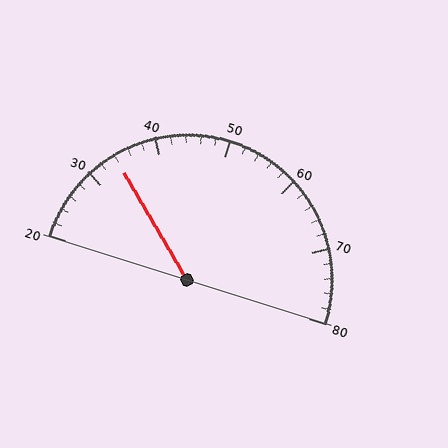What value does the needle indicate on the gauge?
The needle indicates approximately 34.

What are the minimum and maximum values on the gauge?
The gauge ranges from 20 to 80.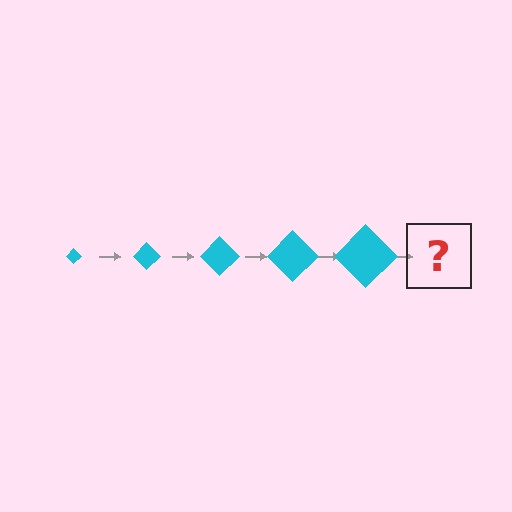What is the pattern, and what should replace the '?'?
The pattern is that the diamond gets progressively larger each step. The '?' should be a cyan diamond, larger than the previous one.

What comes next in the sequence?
The next element should be a cyan diamond, larger than the previous one.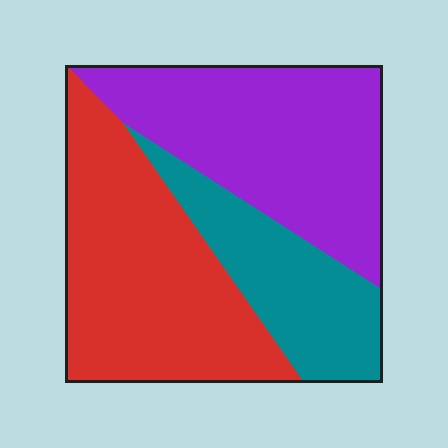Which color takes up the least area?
Teal, at roughly 20%.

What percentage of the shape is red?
Red takes up between a third and a half of the shape.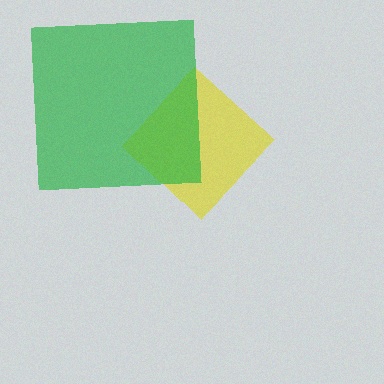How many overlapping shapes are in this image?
There are 2 overlapping shapes in the image.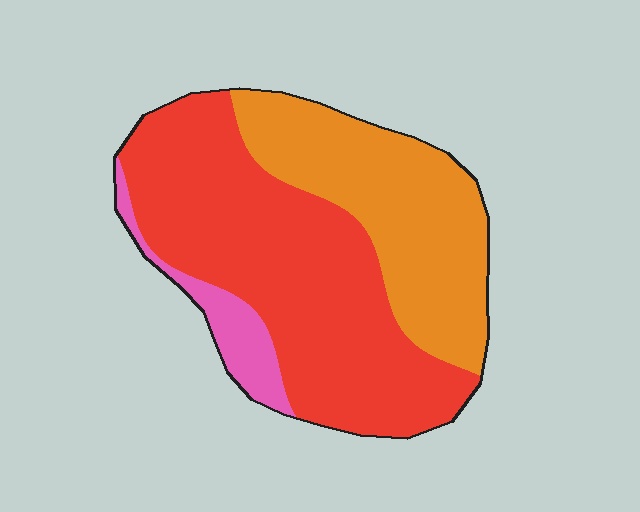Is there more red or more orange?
Red.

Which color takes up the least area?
Pink, at roughly 10%.